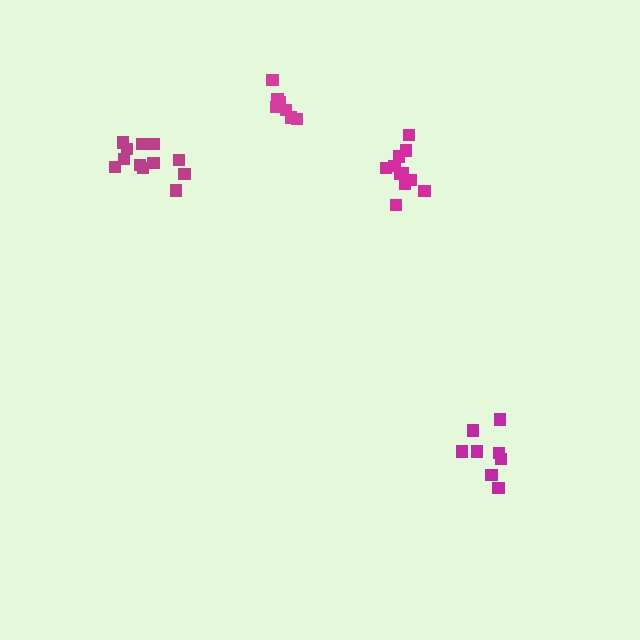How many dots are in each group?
Group 1: 8 dots, Group 2: 11 dots, Group 3: 12 dots, Group 4: 7 dots (38 total).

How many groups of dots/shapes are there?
There are 4 groups.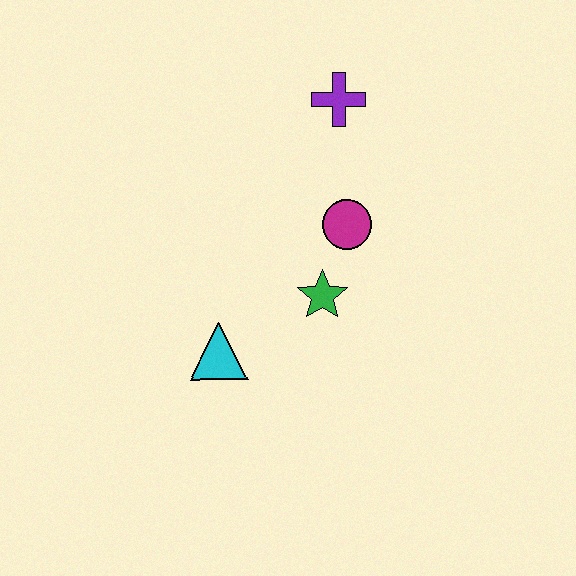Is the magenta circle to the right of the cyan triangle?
Yes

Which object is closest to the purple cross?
The magenta circle is closest to the purple cross.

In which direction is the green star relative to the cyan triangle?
The green star is to the right of the cyan triangle.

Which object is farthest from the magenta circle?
The cyan triangle is farthest from the magenta circle.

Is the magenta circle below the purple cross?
Yes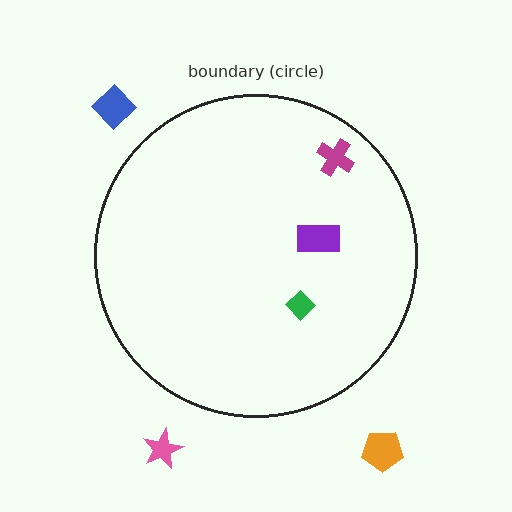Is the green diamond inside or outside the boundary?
Inside.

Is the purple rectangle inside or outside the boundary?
Inside.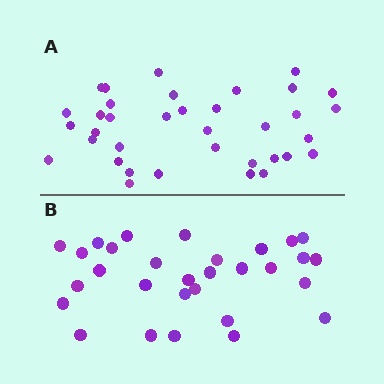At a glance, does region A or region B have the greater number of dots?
Region A (the top region) has more dots.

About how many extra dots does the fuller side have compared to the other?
Region A has about 6 more dots than region B.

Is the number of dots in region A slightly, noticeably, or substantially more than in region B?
Region A has only slightly more — the two regions are fairly close. The ratio is roughly 1.2 to 1.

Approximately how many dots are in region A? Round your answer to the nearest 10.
About 40 dots. (The exact count is 36, which rounds to 40.)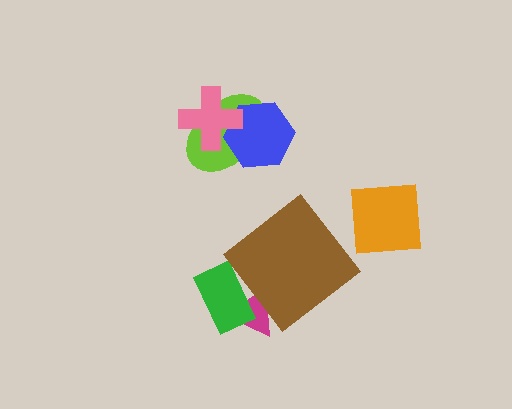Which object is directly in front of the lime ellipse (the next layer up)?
The blue hexagon is directly in front of the lime ellipse.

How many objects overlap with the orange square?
0 objects overlap with the orange square.